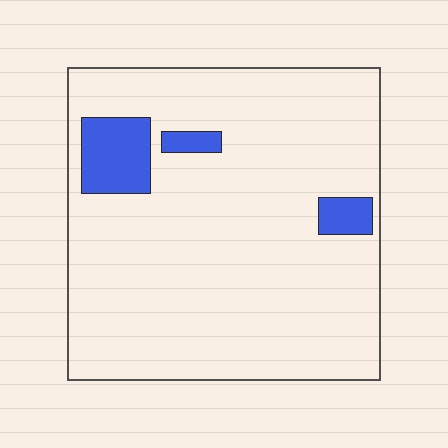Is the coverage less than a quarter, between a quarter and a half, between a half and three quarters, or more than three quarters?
Less than a quarter.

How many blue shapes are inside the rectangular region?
3.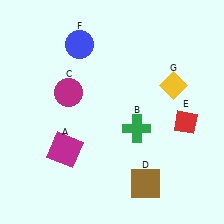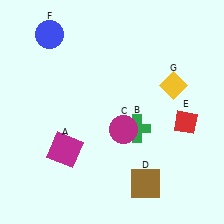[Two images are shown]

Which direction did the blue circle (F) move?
The blue circle (F) moved left.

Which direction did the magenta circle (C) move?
The magenta circle (C) moved right.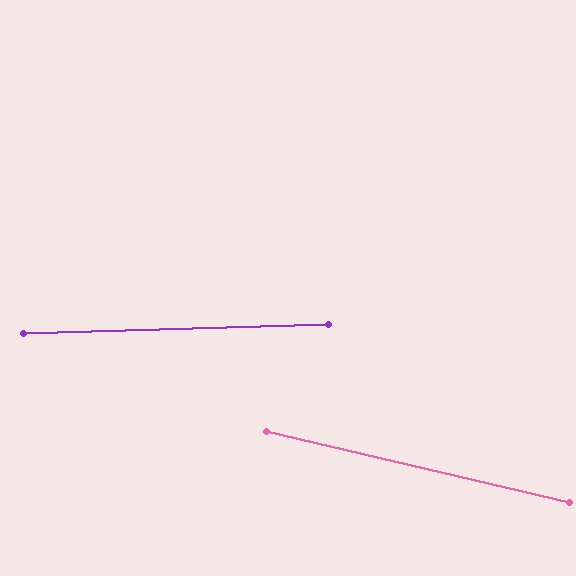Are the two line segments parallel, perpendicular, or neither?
Neither parallel nor perpendicular — they differ by about 15°.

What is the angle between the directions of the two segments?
Approximately 15 degrees.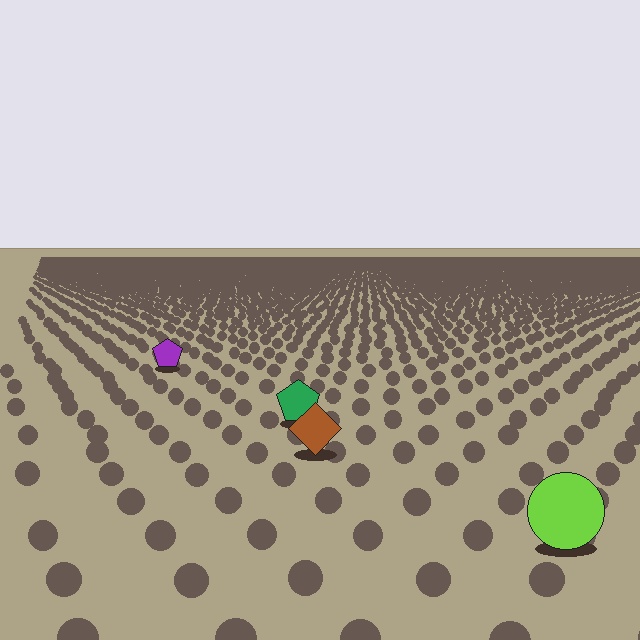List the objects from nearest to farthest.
From nearest to farthest: the lime circle, the brown diamond, the green pentagon, the purple pentagon.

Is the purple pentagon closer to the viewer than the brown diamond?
No. The brown diamond is closer — you can tell from the texture gradient: the ground texture is coarser near it.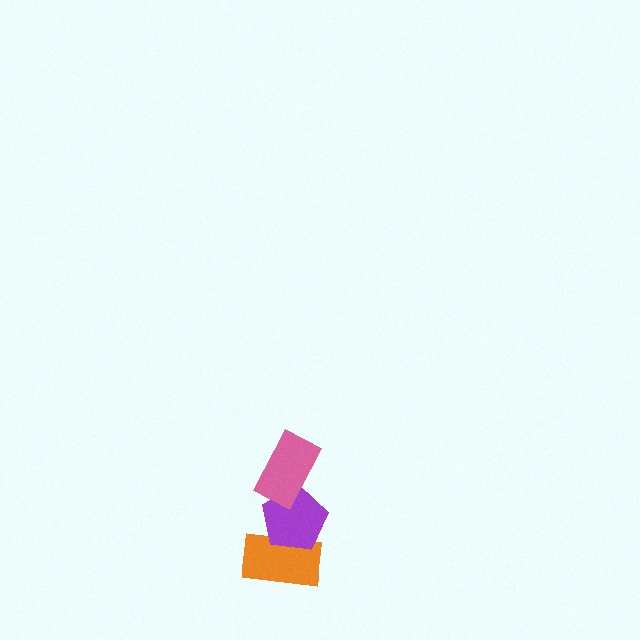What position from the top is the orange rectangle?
The orange rectangle is 3rd from the top.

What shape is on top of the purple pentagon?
The pink rectangle is on top of the purple pentagon.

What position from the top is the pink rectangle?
The pink rectangle is 1st from the top.